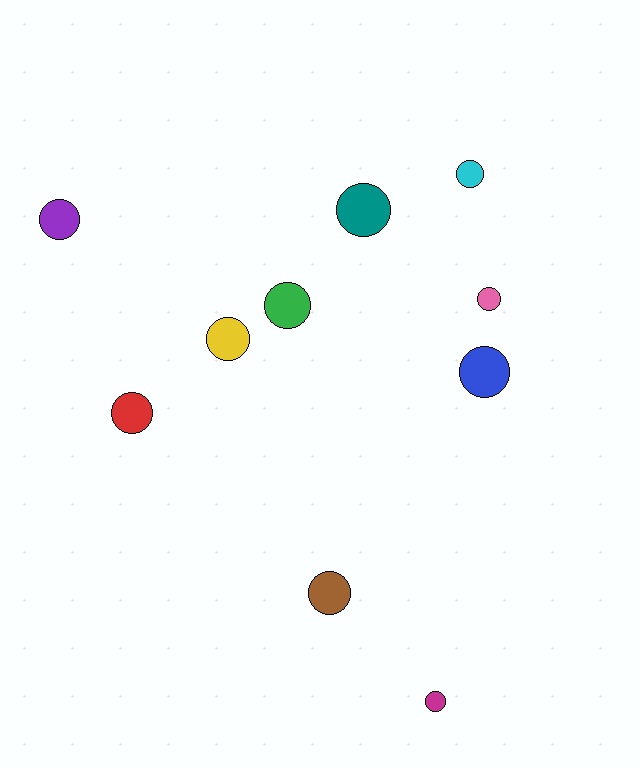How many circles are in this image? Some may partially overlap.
There are 10 circles.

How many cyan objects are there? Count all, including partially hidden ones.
There is 1 cyan object.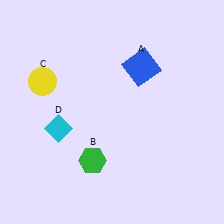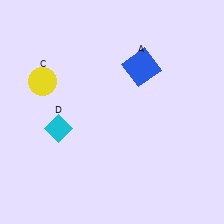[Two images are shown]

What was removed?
The green hexagon (B) was removed in Image 2.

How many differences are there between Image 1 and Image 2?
There is 1 difference between the two images.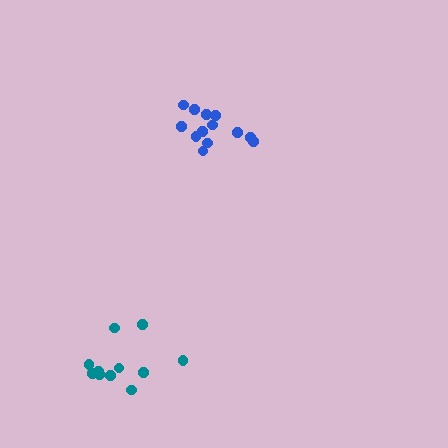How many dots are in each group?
Group 1: 11 dots, Group 2: 13 dots (24 total).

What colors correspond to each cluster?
The clusters are colored: teal, blue.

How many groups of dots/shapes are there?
There are 2 groups.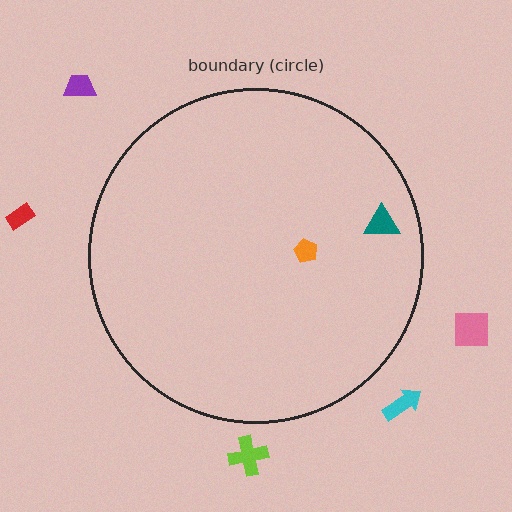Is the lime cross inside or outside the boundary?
Outside.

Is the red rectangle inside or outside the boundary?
Outside.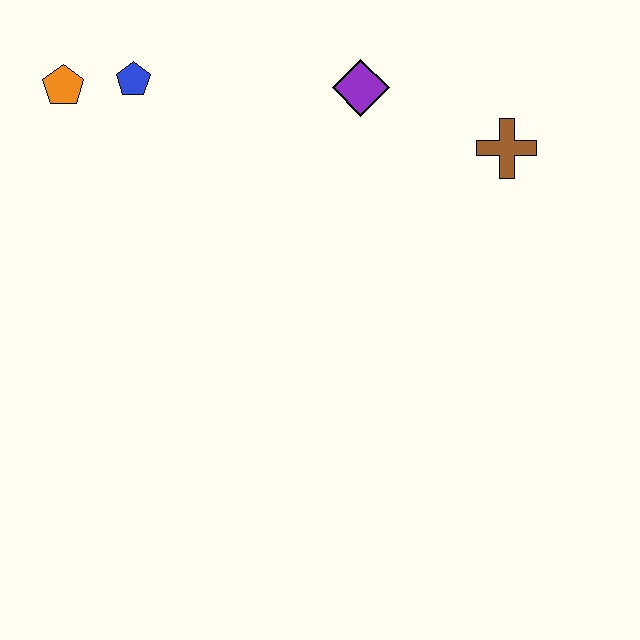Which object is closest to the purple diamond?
The brown cross is closest to the purple diamond.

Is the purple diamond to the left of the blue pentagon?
No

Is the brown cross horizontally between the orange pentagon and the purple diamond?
No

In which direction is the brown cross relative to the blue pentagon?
The brown cross is to the right of the blue pentagon.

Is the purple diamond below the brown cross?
No